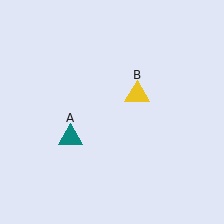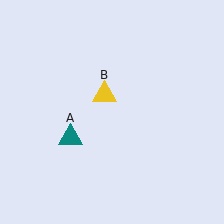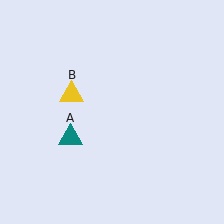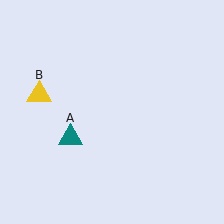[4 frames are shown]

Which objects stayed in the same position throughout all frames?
Teal triangle (object A) remained stationary.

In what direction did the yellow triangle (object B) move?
The yellow triangle (object B) moved left.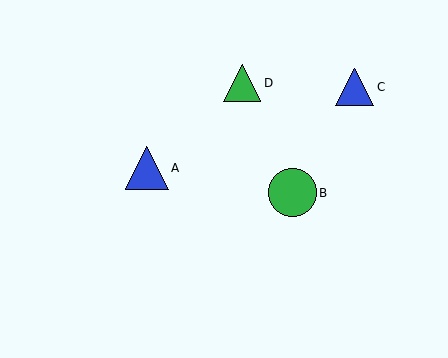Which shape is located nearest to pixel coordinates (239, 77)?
The green triangle (labeled D) at (242, 83) is nearest to that location.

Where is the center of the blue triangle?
The center of the blue triangle is at (147, 168).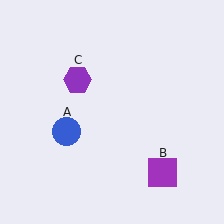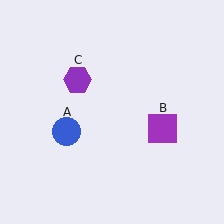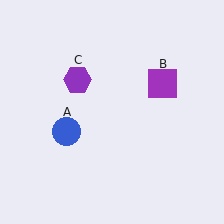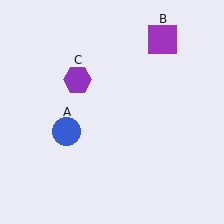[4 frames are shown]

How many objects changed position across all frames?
1 object changed position: purple square (object B).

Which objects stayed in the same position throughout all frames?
Blue circle (object A) and purple hexagon (object C) remained stationary.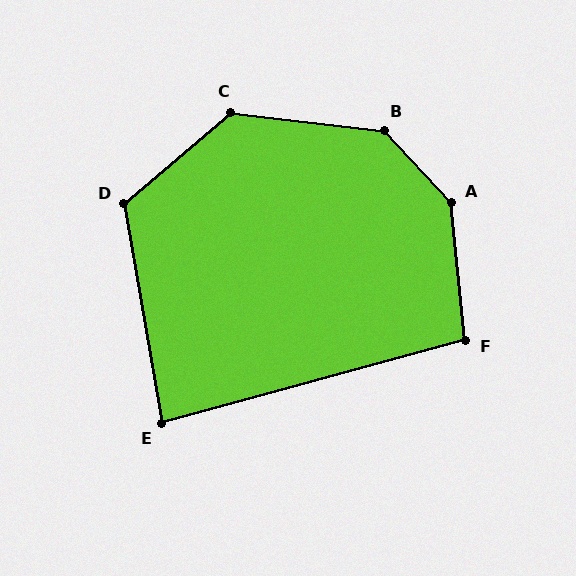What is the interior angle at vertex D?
Approximately 121 degrees (obtuse).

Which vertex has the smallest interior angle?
E, at approximately 85 degrees.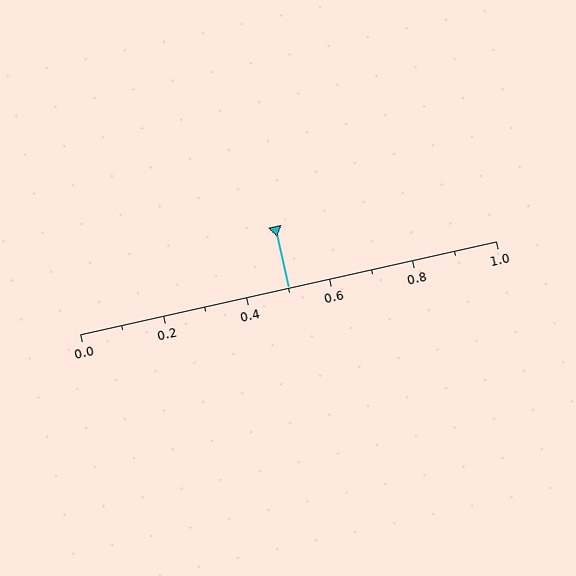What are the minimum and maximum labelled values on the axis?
The axis runs from 0.0 to 1.0.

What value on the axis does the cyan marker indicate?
The marker indicates approximately 0.5.